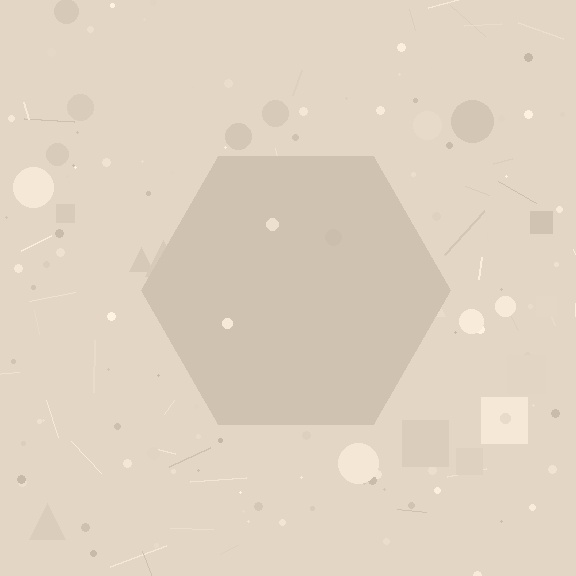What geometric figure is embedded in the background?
A hexagon is embedded in the background.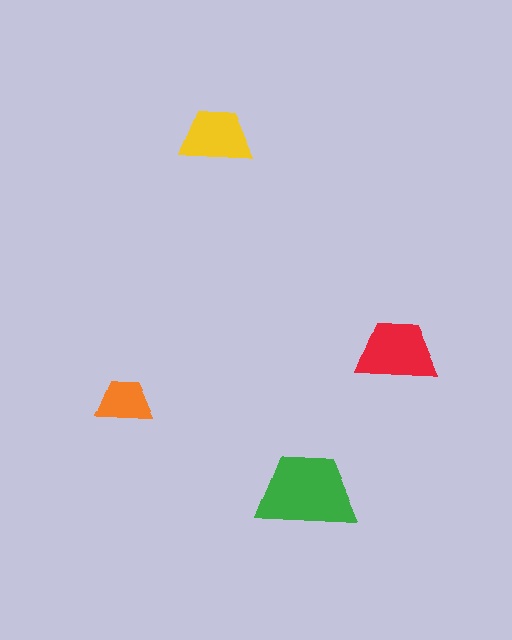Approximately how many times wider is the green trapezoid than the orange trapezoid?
About 2 times wider.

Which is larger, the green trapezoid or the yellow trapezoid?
The green one.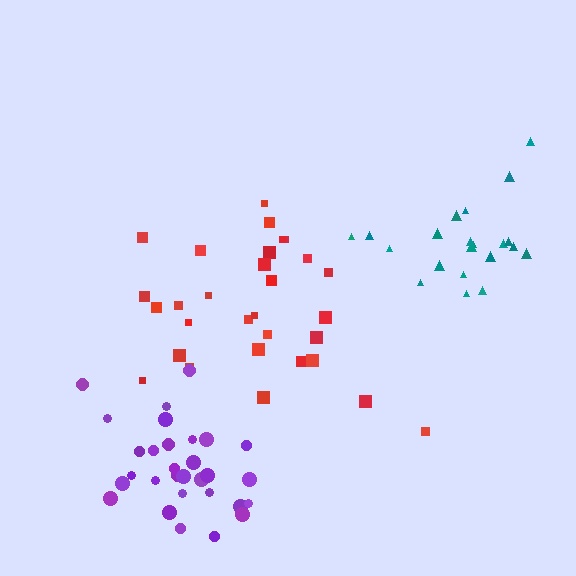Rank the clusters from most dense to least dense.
purple, teal, red.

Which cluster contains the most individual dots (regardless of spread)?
Red (30).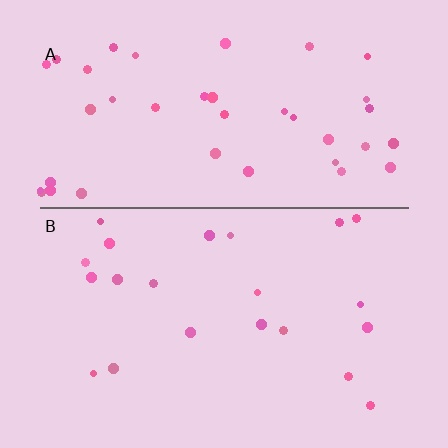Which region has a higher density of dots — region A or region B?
A (the top).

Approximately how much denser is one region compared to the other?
Approximately 1.9× — region A over region B.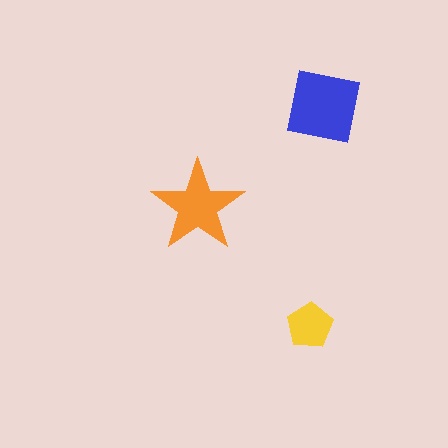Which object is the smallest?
The yellow pentagon.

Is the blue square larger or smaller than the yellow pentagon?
Larger.